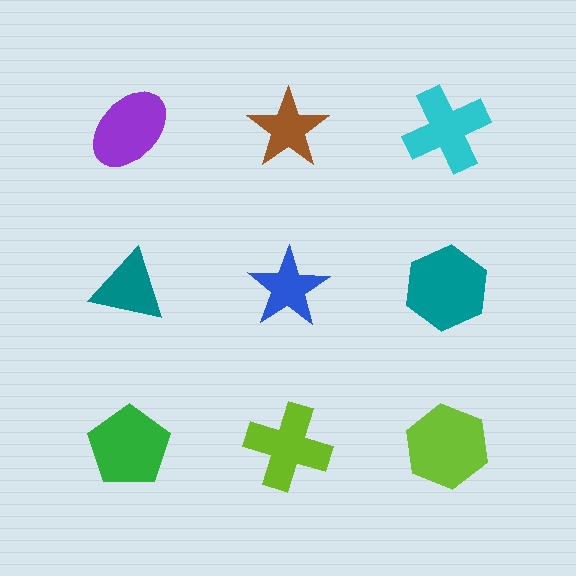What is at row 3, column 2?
A lime cross.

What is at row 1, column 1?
A purple ellipse.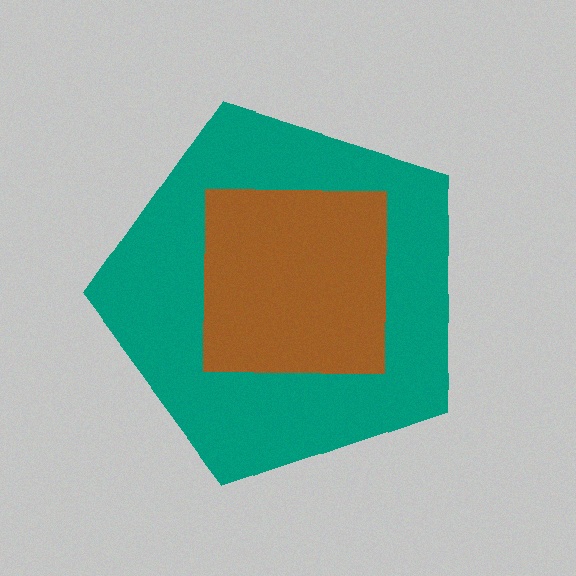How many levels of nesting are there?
2.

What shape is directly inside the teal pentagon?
The brown square.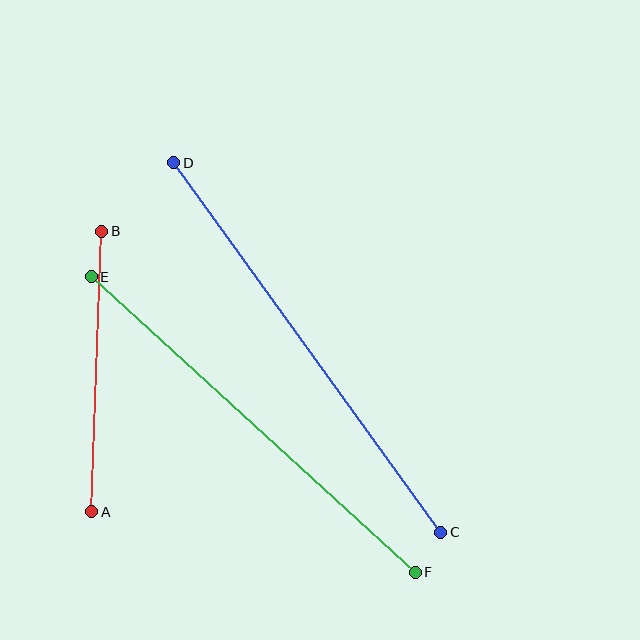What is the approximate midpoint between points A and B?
The midpoint is at approximately (97, 371) pixels.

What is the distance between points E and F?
The distance is approximately 439 pixels.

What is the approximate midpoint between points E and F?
The midpoint is at approximately (253, 424) pixels.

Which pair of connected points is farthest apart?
Points C and D are farthest apart.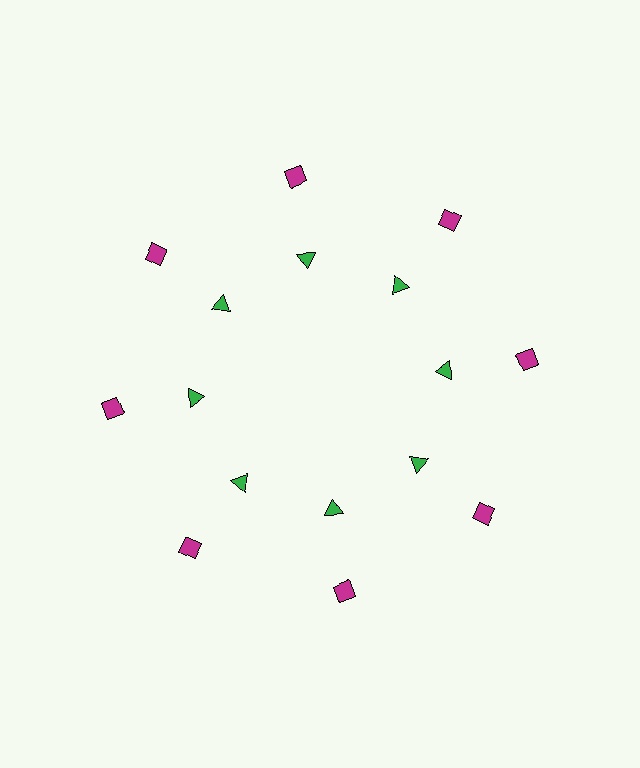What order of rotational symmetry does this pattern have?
This pattern has 8-fold rotational symmetry.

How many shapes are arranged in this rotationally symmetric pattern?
There are 16 shapes, arranged in 8 groups of 2.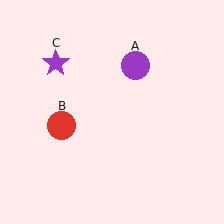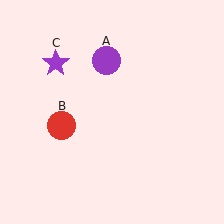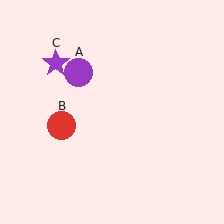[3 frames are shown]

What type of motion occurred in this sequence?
The purple circle (object A) rotated counterclockwise around the center of the scene.